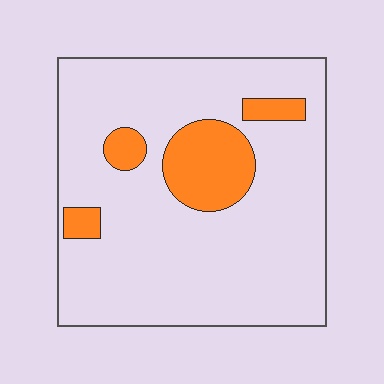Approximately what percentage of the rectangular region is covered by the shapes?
Approximately 15%.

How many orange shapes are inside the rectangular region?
4.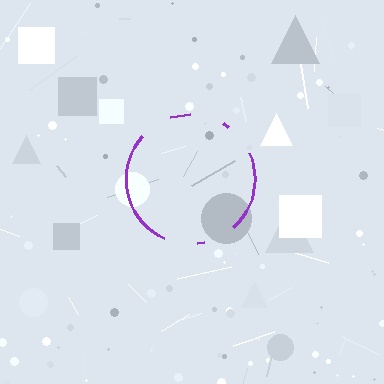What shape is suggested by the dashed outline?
The dashed outline suggests a circle.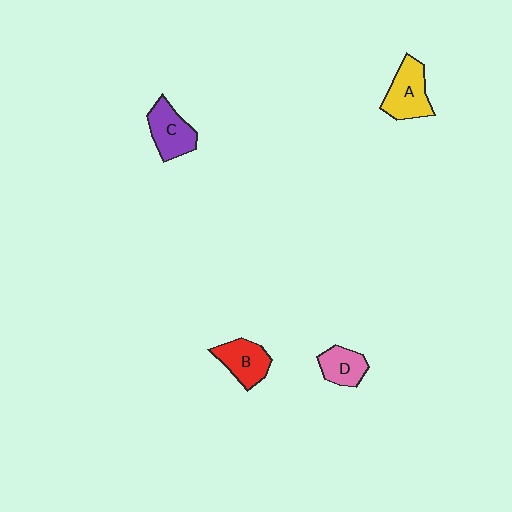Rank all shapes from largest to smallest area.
From largest to smallest: A (yellow), C (purple), B (red), D (pink).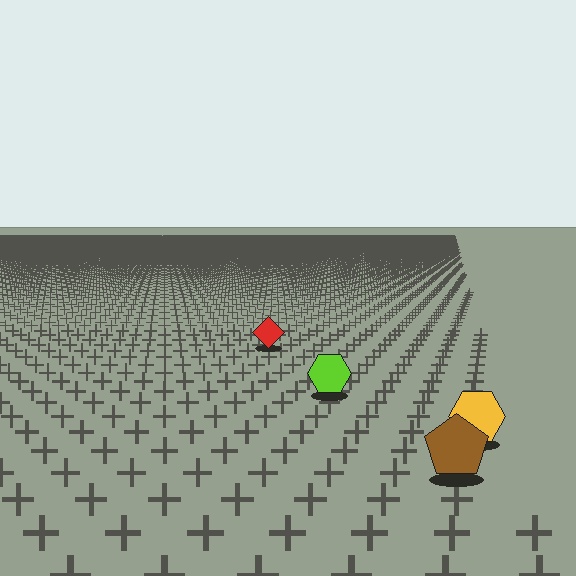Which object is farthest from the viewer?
The red diamond is farthest from the viewer. It appears smaller and the ground texture around it is denser.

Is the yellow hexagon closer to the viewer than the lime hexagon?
Yes. The yellow hexagon is closer — you can tell from the texture gradient: the ground texture is coarser near it.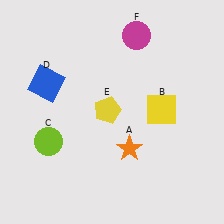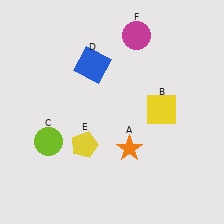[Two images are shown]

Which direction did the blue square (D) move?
The blue square (D) moved right.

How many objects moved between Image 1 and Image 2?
2 objects moved between the two images.